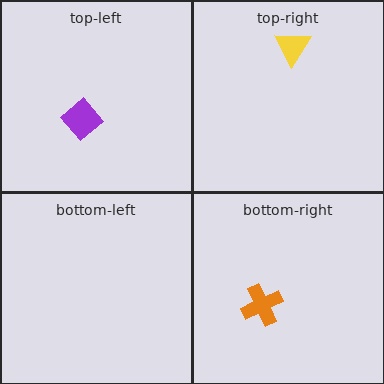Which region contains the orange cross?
The bottom-right region.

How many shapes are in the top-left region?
1.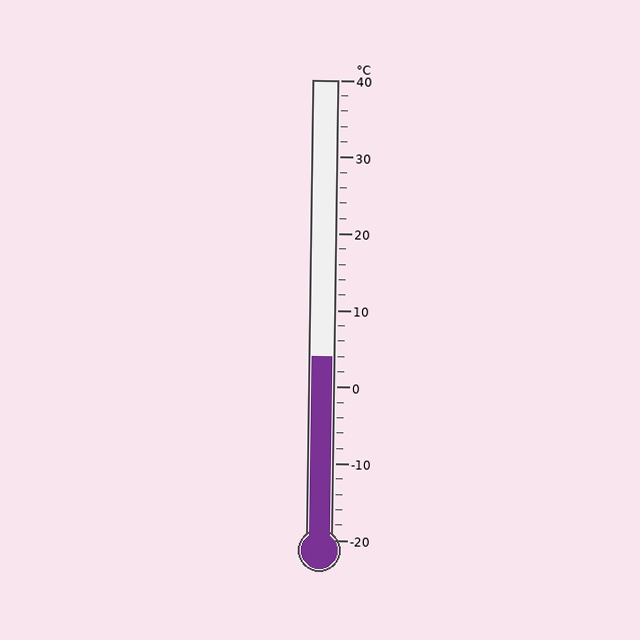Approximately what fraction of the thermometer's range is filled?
The thermometer is filled to approximately 40% of its range.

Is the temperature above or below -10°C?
The temperature is above -10°C.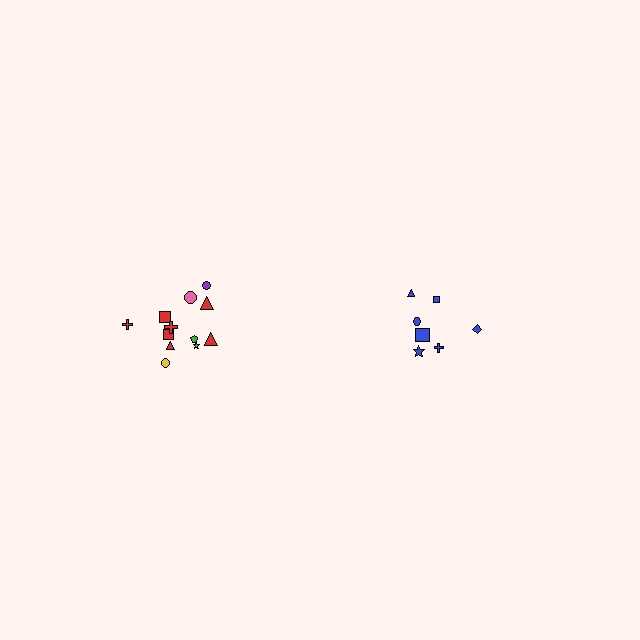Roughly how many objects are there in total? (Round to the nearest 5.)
Roughly 20 objects in total.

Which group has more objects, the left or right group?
The left group.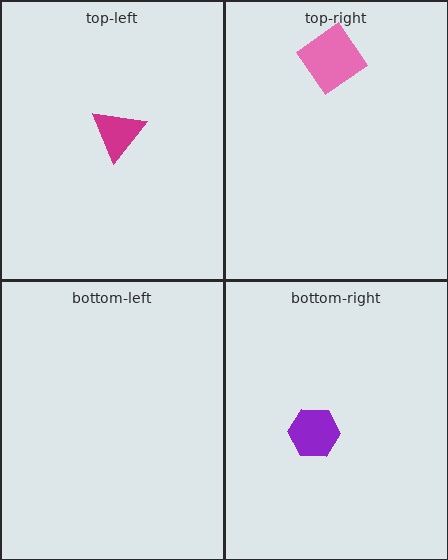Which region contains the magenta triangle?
The top-left region.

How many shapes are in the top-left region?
1.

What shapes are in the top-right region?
The pink diamond.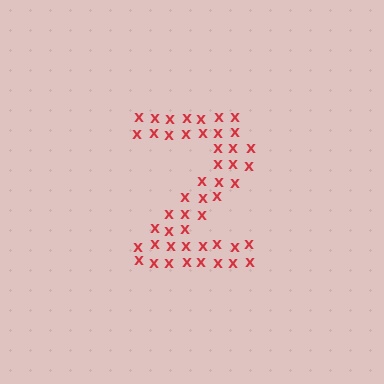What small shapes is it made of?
It is made of small letter X's.